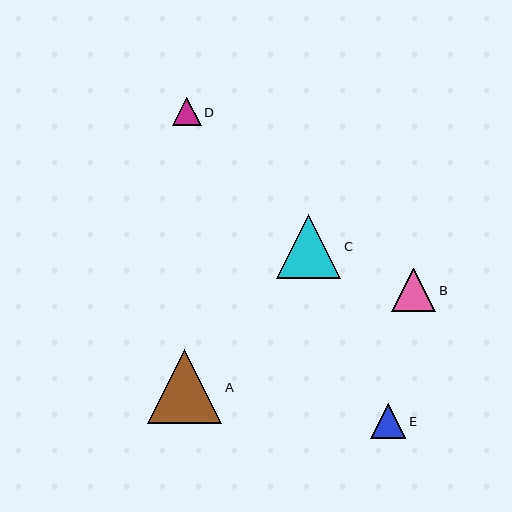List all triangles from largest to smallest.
From largest to smallest: A, C, B, E, D.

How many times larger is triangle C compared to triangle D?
Triangle C is approximately 2.2 times the size of triangle D.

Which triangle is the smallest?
Triangle D is the smallest with a size of approximately 29 pixels.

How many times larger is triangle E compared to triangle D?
Triangle E is approximately 1.2 times the size of triangle D.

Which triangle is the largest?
Triangle A is the largest with a size of approximately 74 pixels.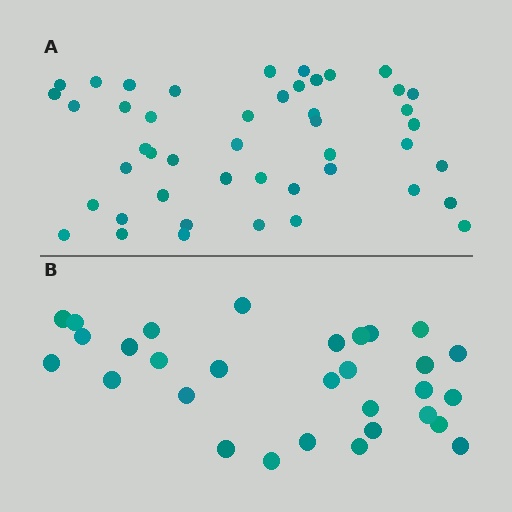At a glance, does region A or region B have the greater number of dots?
Region A (the top region) has more dots.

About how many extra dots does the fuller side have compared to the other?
Region A has approximately 15 more dots than region B.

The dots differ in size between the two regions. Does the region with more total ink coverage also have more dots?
No. Region B has more total ink coverage because its dots are larger, but region A actually contains more individual dots. Total area can be misleading — the number of items is what matters here.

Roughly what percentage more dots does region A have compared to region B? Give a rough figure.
About 55% more.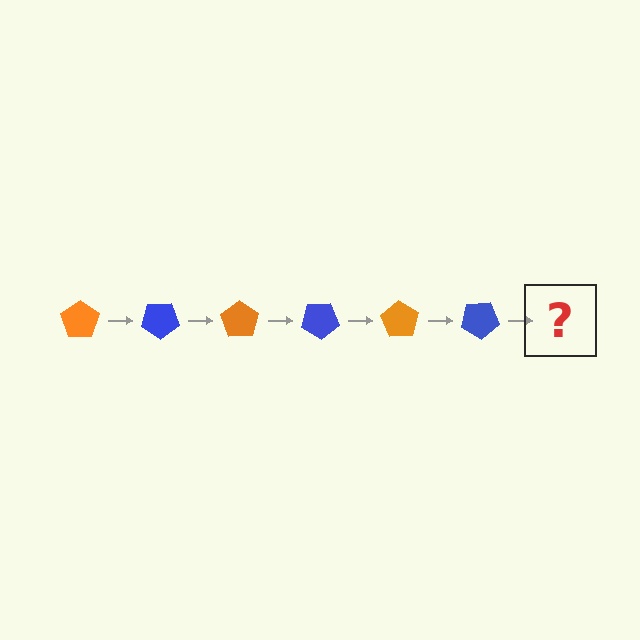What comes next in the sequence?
The next element should be an orange pentagon, rotated 210 degrees from the start.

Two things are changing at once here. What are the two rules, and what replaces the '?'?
The two rules are that it rotates 35 degrees each step and the color cycles through orange and blue. The '?' should be an orange pentagon, rotated 210 degrees from the start.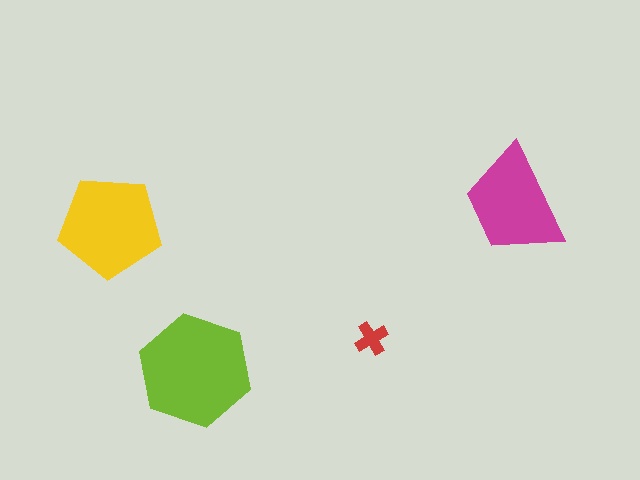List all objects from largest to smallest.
The lime hexagon, the yellow pentagon, the magenta trapezoid, the red cross.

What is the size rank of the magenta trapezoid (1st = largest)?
3rd.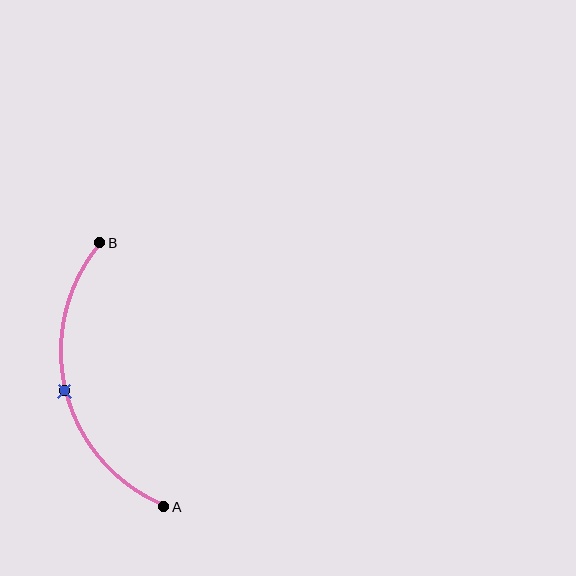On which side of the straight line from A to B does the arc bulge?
The arc bulges to the left of the straight line connecting A and B.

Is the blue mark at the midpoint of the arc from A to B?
Yes. The blue mark lies on the arc at equal arc-length from both A and B — it is the arc midpoint.